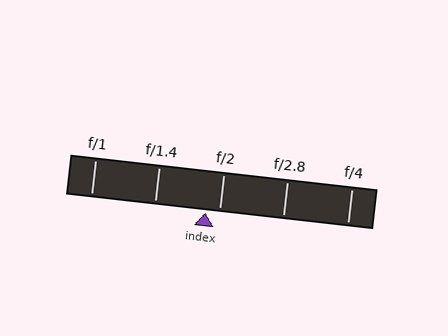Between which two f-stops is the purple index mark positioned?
The index mark is between f/1.4 and f/2.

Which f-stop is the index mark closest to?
The index mark is closest to f/2.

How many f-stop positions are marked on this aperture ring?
There are 5 f-stop positions marked.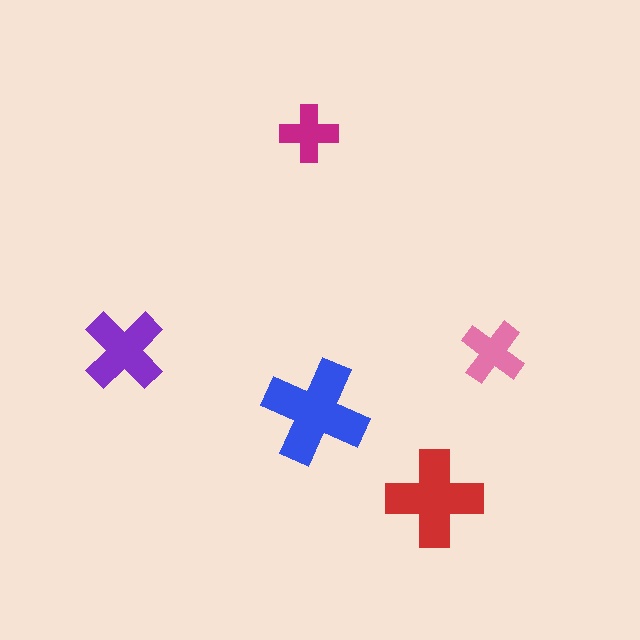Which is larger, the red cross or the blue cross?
The blue one.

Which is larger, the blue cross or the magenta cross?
The blue one.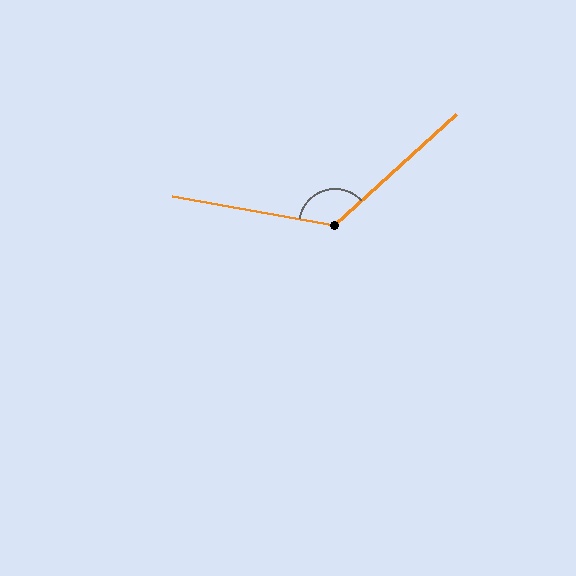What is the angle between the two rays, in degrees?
Approximately 128 degrees.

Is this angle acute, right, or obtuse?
It is obtuse.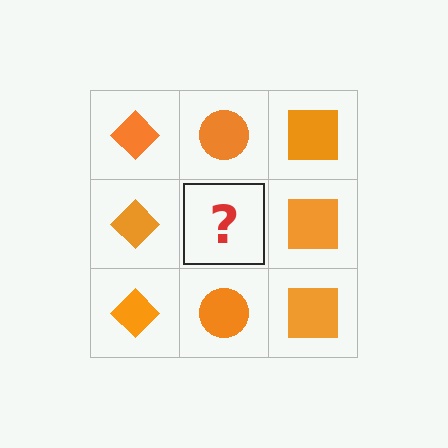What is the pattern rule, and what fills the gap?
The rule is that each column has a consistent shape. The gap should be filled with an orange circle.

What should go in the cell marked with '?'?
The missing cell should contain an orange circle.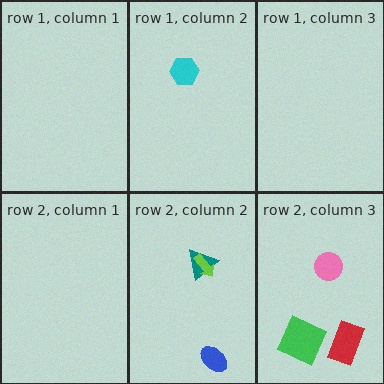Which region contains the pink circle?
The row 2, column 3 region.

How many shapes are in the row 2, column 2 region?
3.